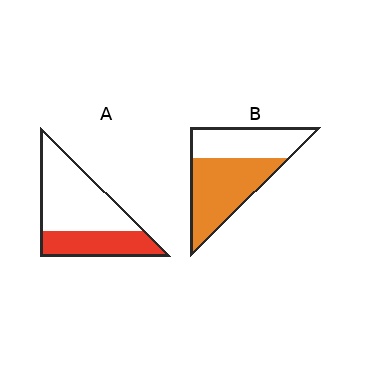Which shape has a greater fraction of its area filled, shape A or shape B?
Shape B.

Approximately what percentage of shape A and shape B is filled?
A is approximately 35% and B is approximately 60%.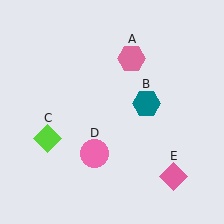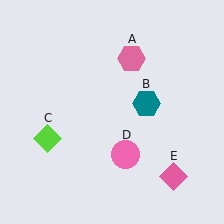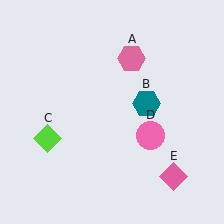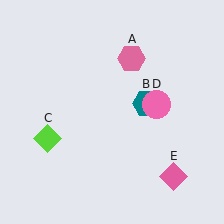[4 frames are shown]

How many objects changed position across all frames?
1 object changed position: pink circle (object D).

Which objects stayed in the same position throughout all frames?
Pink hexagon (object A) and teal hexagon (object B) and lime diamond (object C) and pink diamond (object E) remained stationary.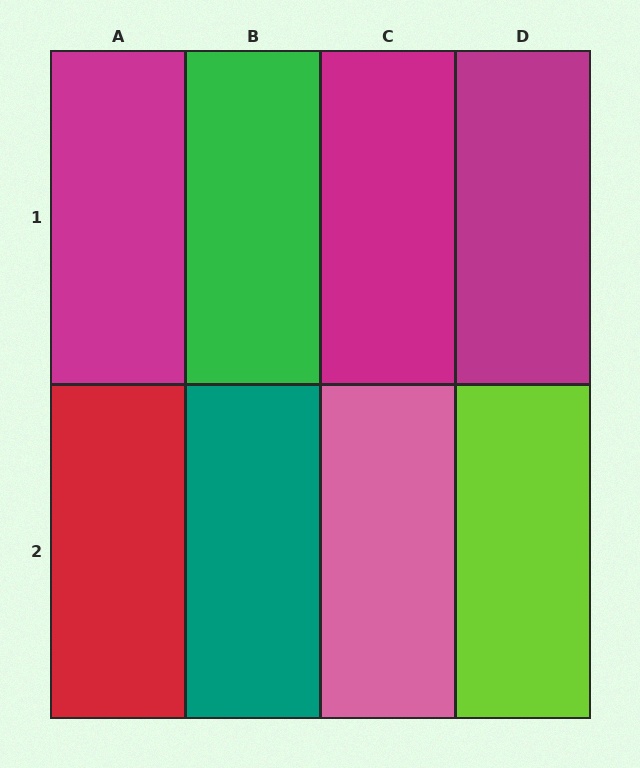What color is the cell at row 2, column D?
Lime.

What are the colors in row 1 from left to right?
Magenta, green, magenta, magenta.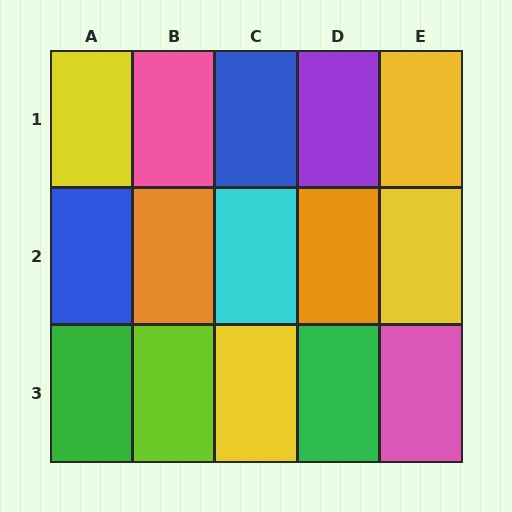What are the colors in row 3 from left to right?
Green, lime, yellow, green, pink.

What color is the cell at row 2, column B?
Orange.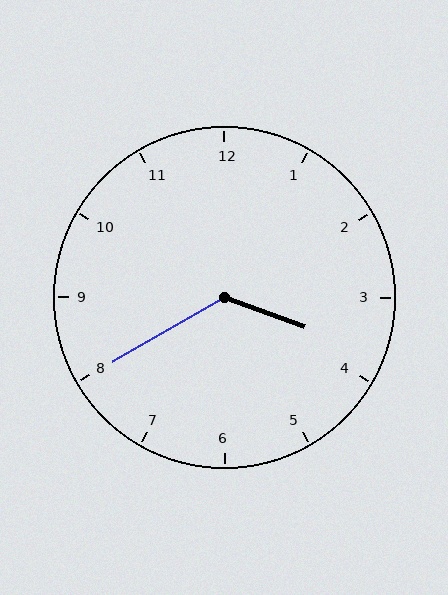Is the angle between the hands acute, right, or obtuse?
It is obtuse.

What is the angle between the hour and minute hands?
Approximately 130 degrees.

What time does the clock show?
3:40.